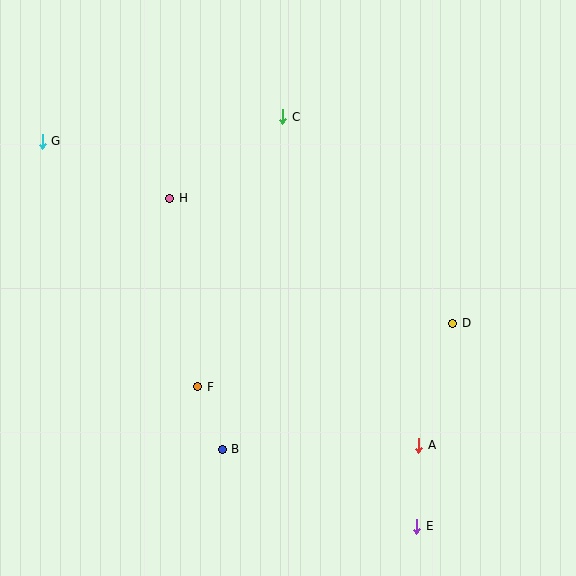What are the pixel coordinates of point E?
Point E is at (417, 526).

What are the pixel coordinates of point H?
Point H is at (170, 198).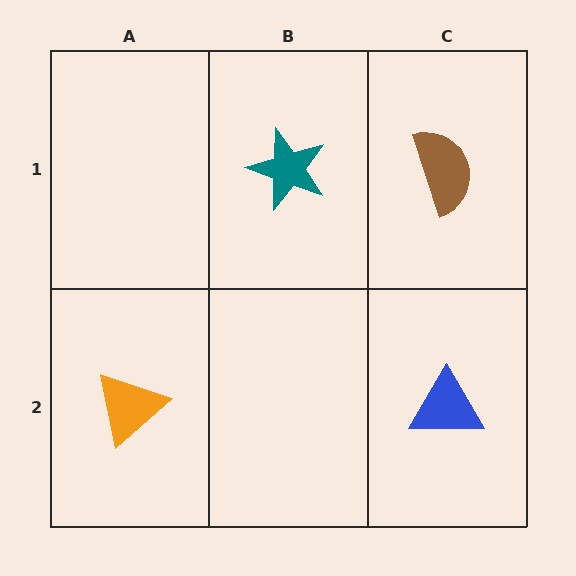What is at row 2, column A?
An orange triangle.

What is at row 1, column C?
A brown semicircle.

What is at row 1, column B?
A teal star.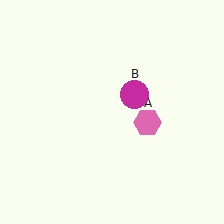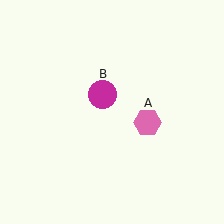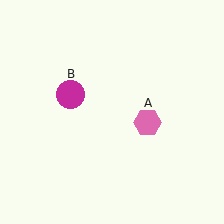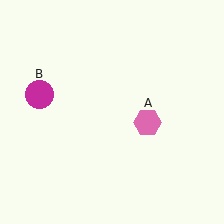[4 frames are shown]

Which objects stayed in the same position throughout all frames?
Pink hexagon (object A) remained stationary.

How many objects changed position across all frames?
1 object changed position: magenta circle (object B).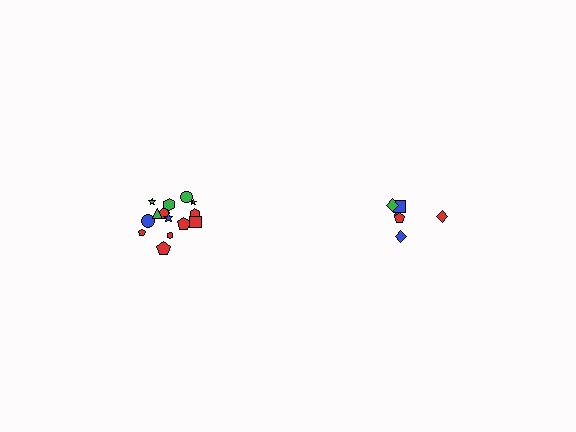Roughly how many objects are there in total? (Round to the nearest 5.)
Roughly 20 objects in total.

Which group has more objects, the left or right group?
The left group.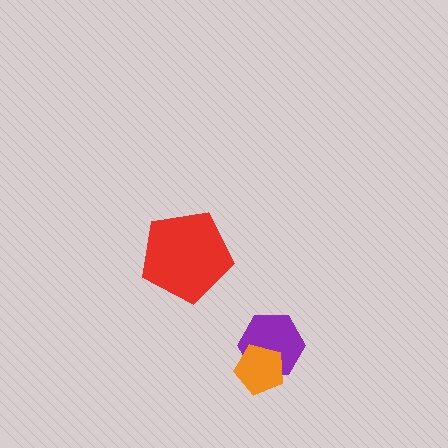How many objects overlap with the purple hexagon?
1 object overlaps with the purple hexagon.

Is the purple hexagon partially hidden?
Yes, it is partially covered by another shape.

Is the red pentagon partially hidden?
No, no other shape covers it.